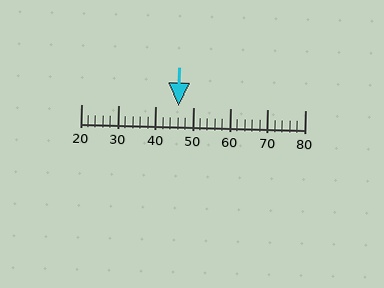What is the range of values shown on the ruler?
The ruler shows values from 20 to 80.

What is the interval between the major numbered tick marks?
The major tick marks are spaced 10 units apart.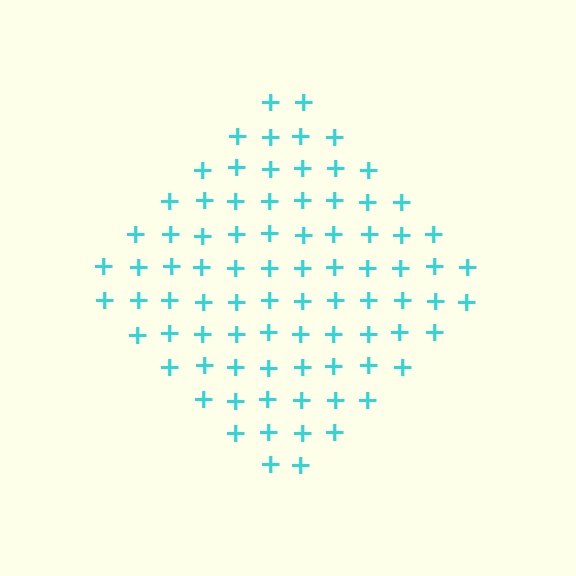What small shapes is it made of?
It is made of small plus signs.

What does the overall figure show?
The overall figure shows a diamond.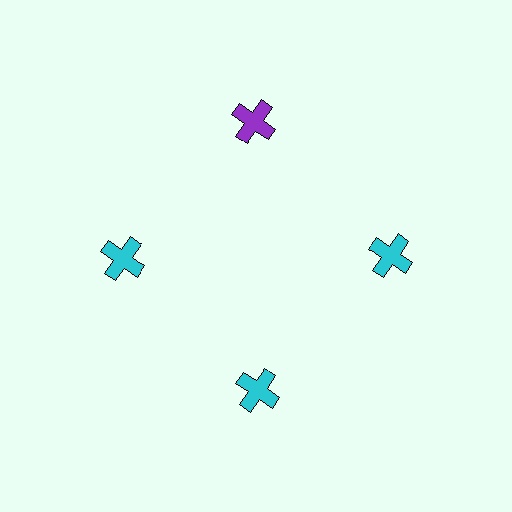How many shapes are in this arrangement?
There are 4 shapes arranged in a ring pattern.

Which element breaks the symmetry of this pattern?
The purple cross at roughly the 12 o'clock position breaks the symmetry. All other shapes are cyan crosses.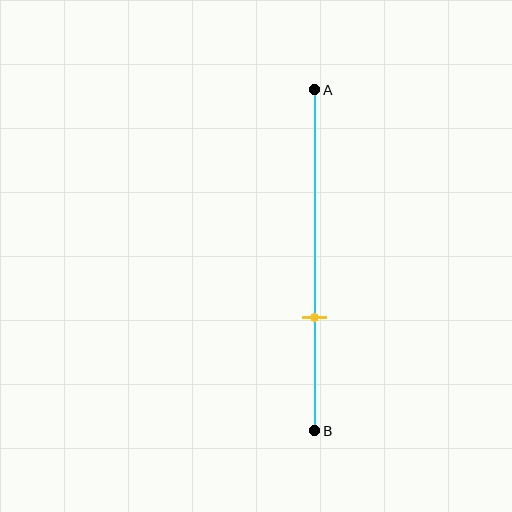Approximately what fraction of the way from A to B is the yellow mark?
The yellow mark is approximately 65% of the way from A to B.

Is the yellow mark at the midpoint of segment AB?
No, the mark is at about 65% from A, not at the 50% midpoint.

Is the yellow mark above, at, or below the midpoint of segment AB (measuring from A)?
The yellow mark is below the midpoint of segment AB.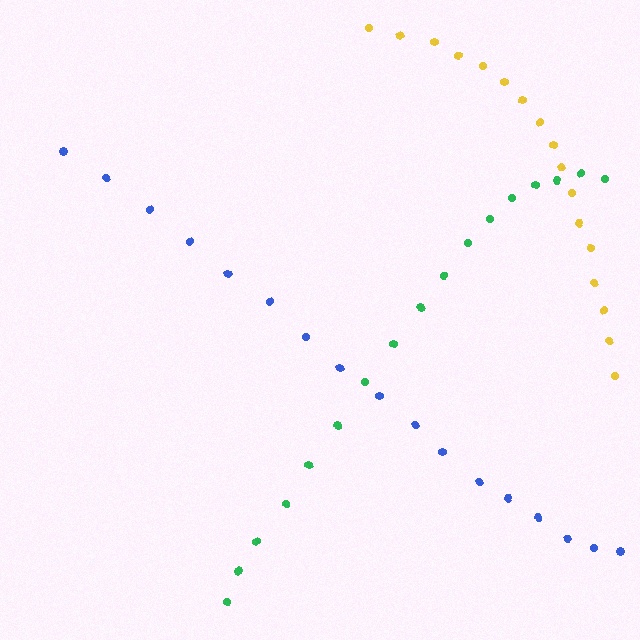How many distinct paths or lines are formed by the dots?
There are 3 distinct paths.